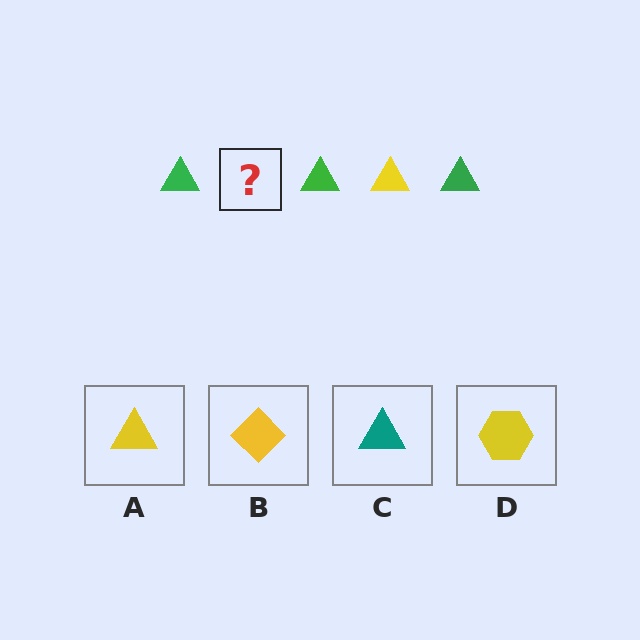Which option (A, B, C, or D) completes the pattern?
A.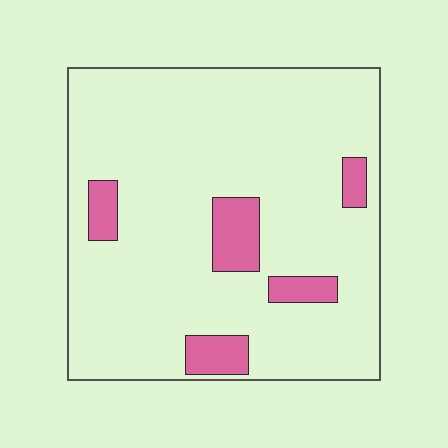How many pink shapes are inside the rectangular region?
5.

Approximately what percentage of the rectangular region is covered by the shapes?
Approximately 10%.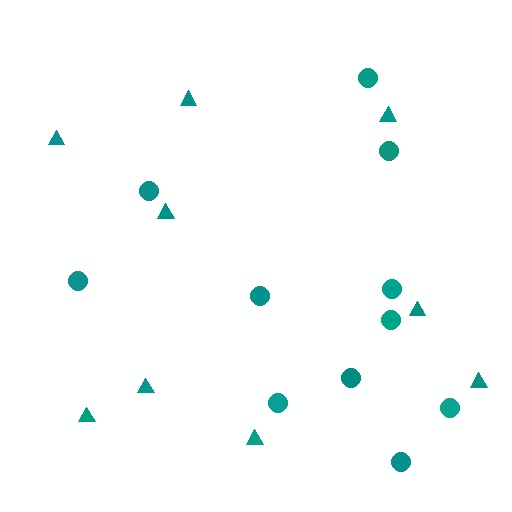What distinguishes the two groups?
There are 2 groups: one group of triangles (9) and one group of circles (11).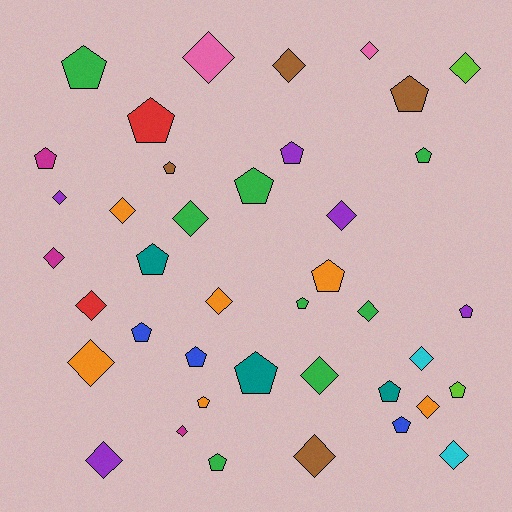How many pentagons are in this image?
There are 20 pentagons.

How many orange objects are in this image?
There are 6 orange objects.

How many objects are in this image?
There are 40 objects.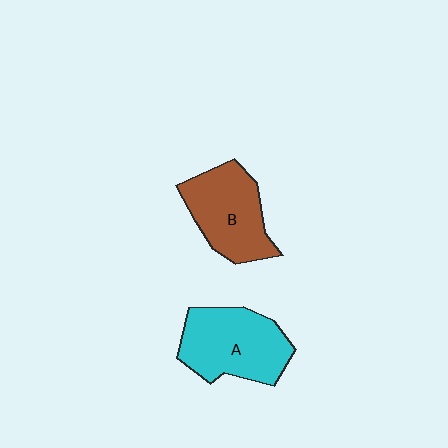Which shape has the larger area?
Shape A (cyan).